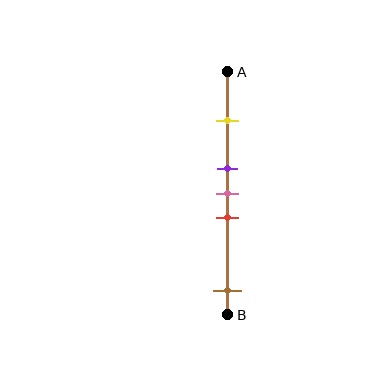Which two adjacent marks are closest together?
The purple and pink marks are the closest adjacent pair.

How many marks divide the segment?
There are 5 marks dividing the segment.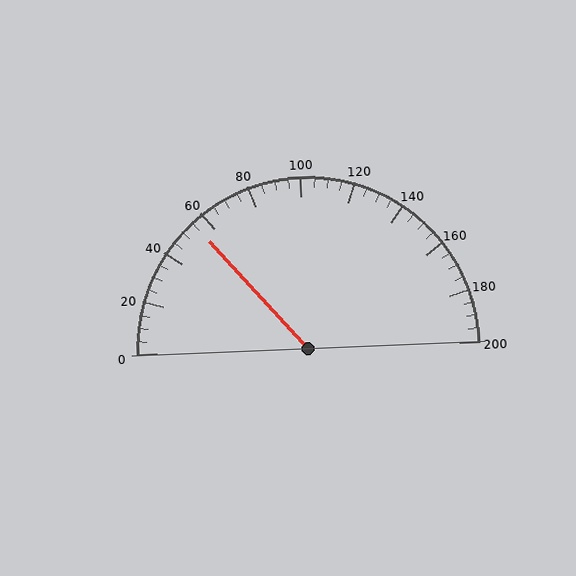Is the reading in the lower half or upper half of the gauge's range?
The reading is in the lower half of the range (0 to 200).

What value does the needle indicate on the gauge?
The needle indicates approximately 55.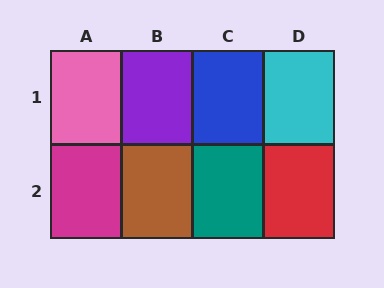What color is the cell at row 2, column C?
Teal.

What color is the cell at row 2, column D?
Red.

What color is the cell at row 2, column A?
Magenta.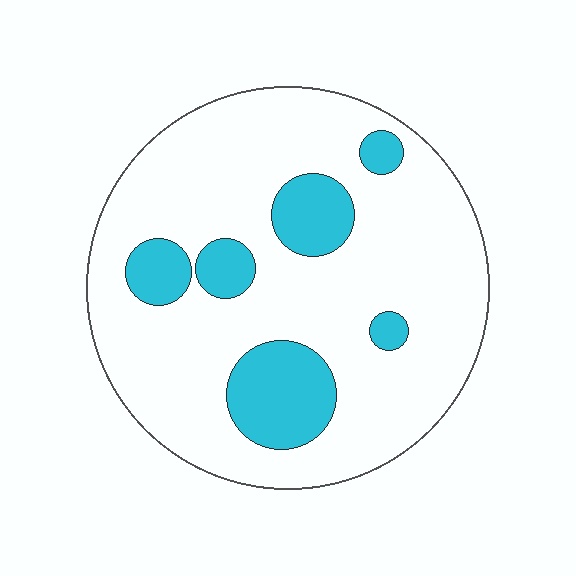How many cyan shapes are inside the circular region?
6.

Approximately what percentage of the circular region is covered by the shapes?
Approximately 20%.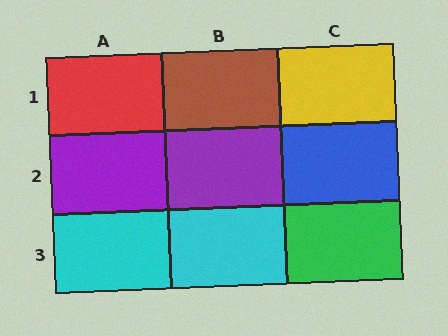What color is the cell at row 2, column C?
Blue.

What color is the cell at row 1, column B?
Brown.